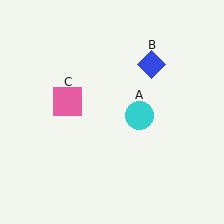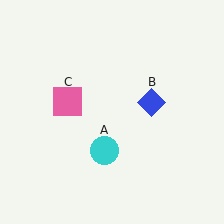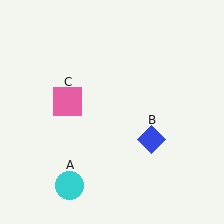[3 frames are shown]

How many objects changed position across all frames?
2 objects changed position: cyan circle (object A), blue diamond (object B).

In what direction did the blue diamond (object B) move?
The blue diamond (object B) moved down.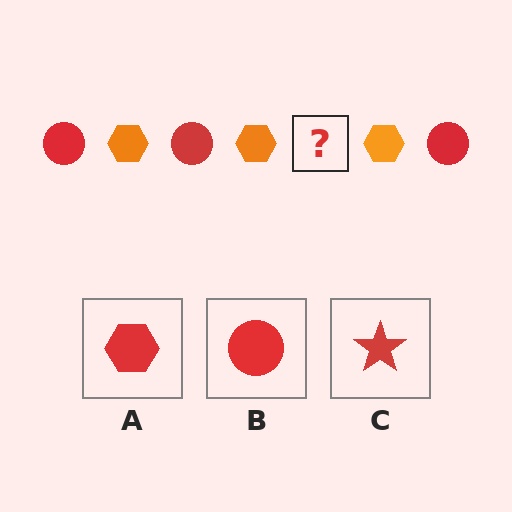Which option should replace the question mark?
Option B.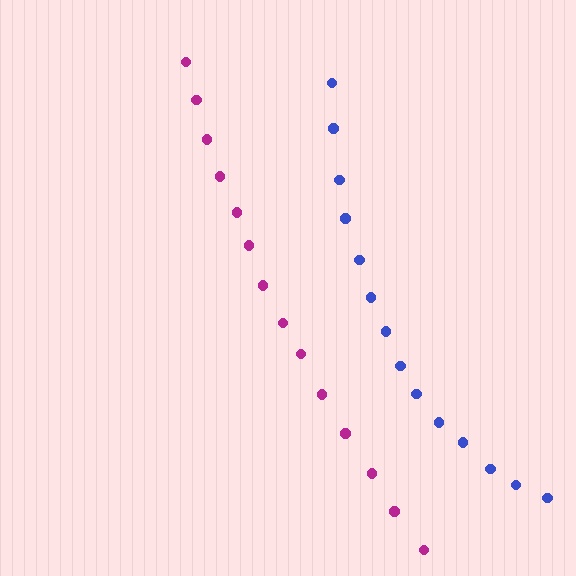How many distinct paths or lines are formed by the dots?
There are 2 distinct paths.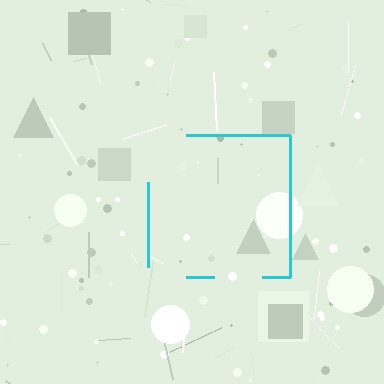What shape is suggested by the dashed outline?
The dashed outline suggests a square.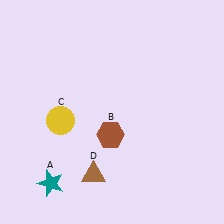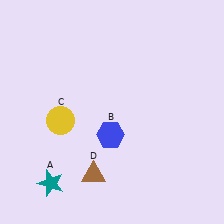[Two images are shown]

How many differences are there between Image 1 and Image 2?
There is 1 difference between the two images.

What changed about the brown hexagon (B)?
In Image 1, B is brown. In Image 2, it changed to blue.